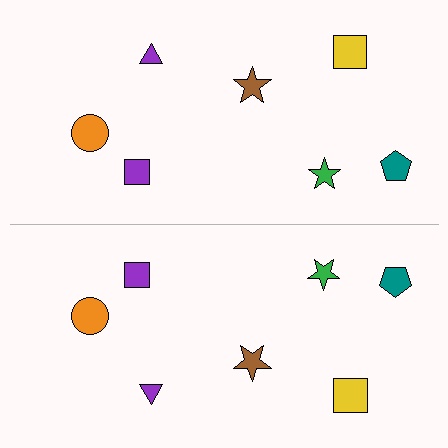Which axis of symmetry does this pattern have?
The pattern has a horizontal axis of symmetry running through the center of the image.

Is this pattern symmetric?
Yes, this pattern has bilateral (reflection) symmetry.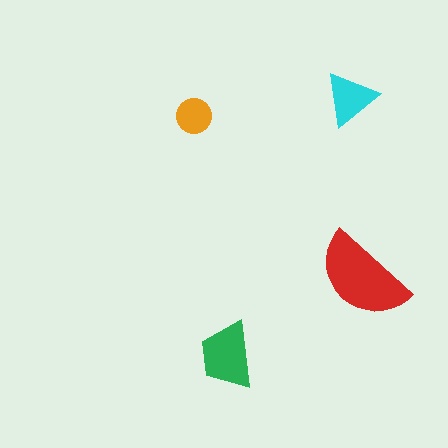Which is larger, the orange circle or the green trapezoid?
The green trapezoid.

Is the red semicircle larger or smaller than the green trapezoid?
Larger.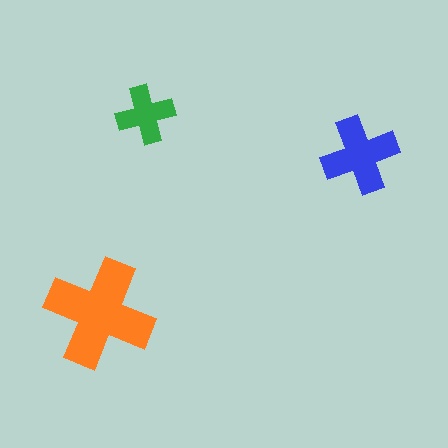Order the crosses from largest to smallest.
the orange one, the blue one, the green one.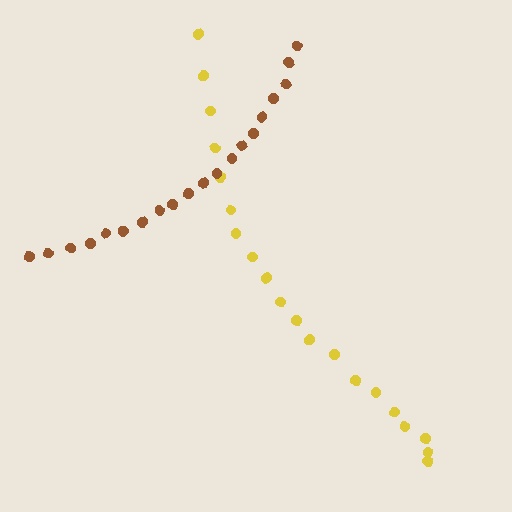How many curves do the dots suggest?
There are 2 distinct paths.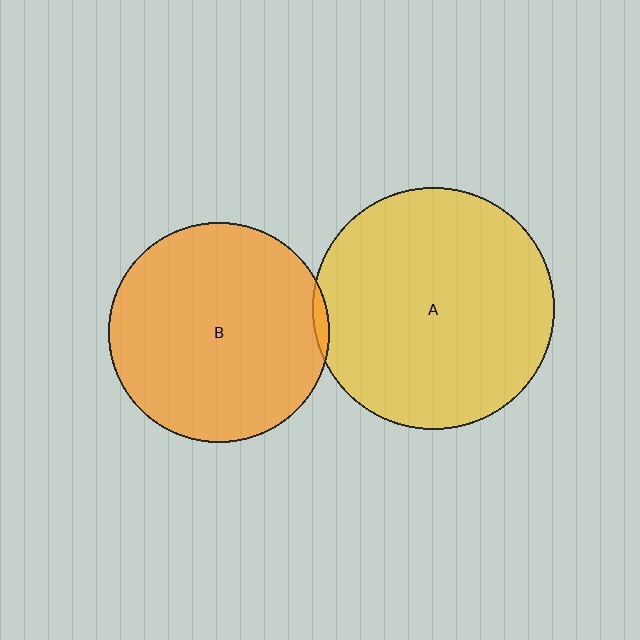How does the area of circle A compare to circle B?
Approximately 1.2 times.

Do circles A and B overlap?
Yes.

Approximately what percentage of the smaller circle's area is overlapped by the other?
Approximately 5%.